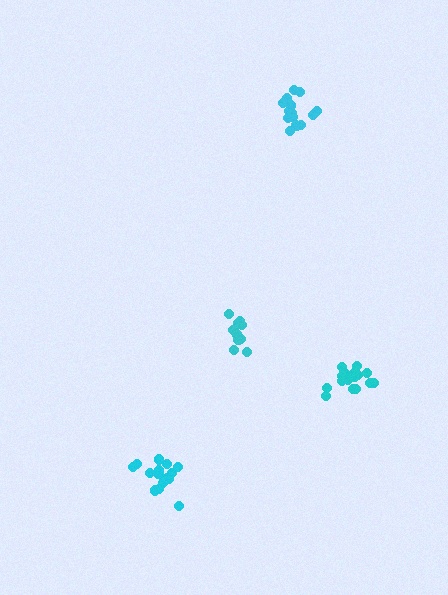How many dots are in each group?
Group 1: 17 dots, Group 2: 17 dots, Group 3: 12 dots, Group 4: 18 dots (64 total).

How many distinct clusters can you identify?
There are 4 distinct clusters.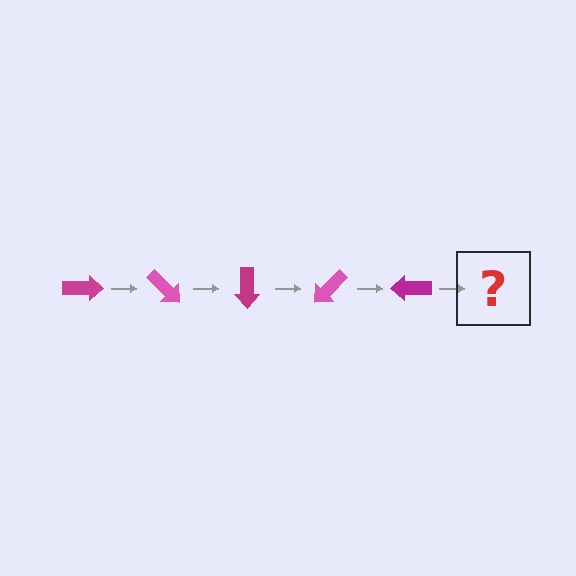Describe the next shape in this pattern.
It should be a pink arrow, rotated 225 degrees from the start.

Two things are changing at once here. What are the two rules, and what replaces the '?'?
The two rules are that it rotates 45 degrees each step and the color cycles through magenta and pink. The '?' should be a pink arrow, rotated 225 degrees from the start.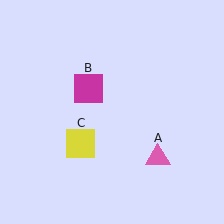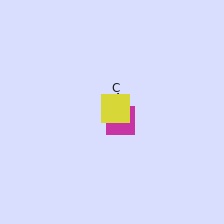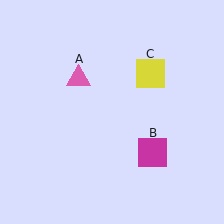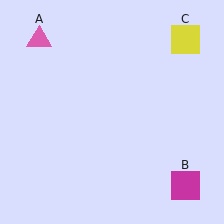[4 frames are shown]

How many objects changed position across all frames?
3 objects changed position: pink triangle (object A), magenta square (object B), yellow square (object C).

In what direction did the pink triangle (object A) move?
The pink triangle (object A) moved up and to the left.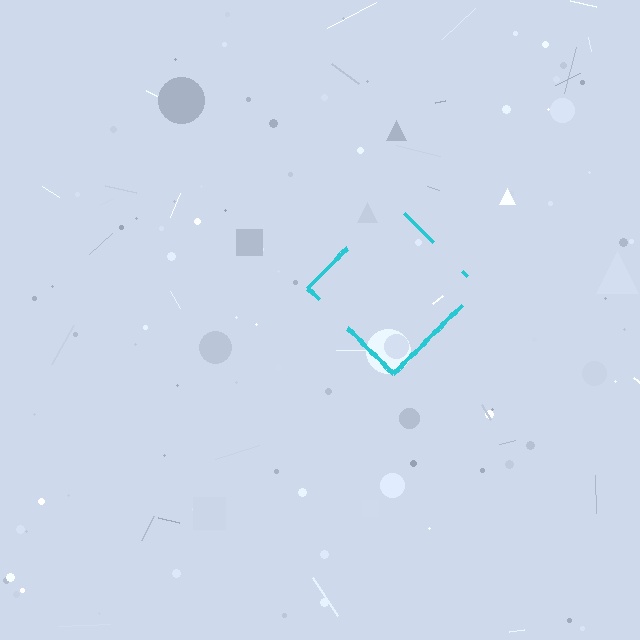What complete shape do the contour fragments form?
The contour fragments form a diamond.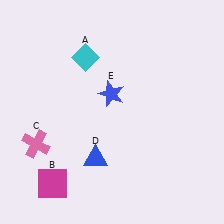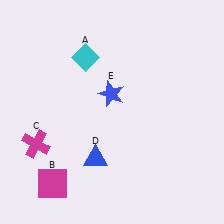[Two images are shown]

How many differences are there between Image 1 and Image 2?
There is 1 difference between the two images.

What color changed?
The cross (C) changed from pink in Image 1 to magenta in Image 2.